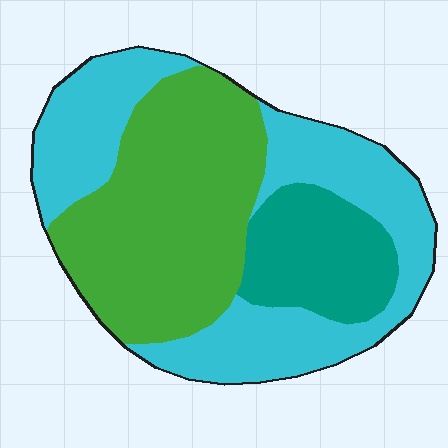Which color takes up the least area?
Teal, at roughly 15%.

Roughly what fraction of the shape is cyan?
Cyan covers 42% of the shape.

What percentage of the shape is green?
Green takes up about two fifths (2/5) of the shape.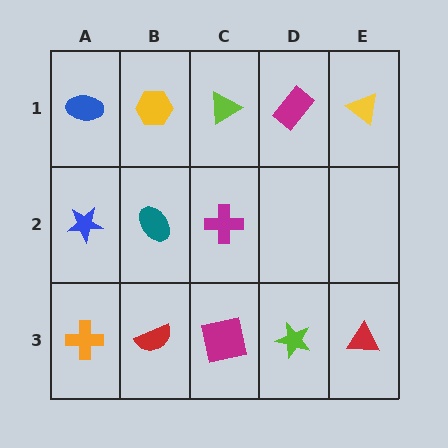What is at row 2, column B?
A teal ellipse.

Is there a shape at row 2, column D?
No, that cell is empty.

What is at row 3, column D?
A lime star.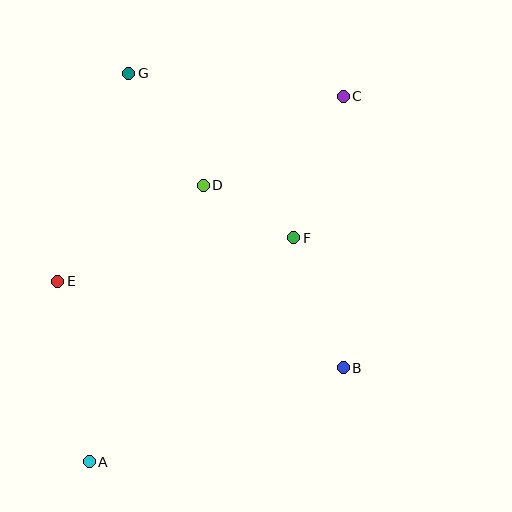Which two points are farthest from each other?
Points A and C are farthest from each other.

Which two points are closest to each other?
Points D and F are closest to each other.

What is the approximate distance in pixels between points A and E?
The distance between A and E is approximately 183 pixels.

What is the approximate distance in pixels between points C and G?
The distance between C and G is approximately 216 pixels.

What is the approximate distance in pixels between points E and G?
The distance between E and G is approximately 220 pixels.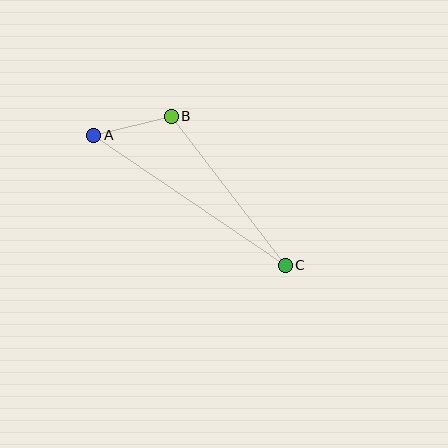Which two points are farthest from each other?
Points A and C are farthest from each other.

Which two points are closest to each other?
Points A and B are closest to each other.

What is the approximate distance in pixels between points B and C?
The distance between B and C is approximately 188 pixels.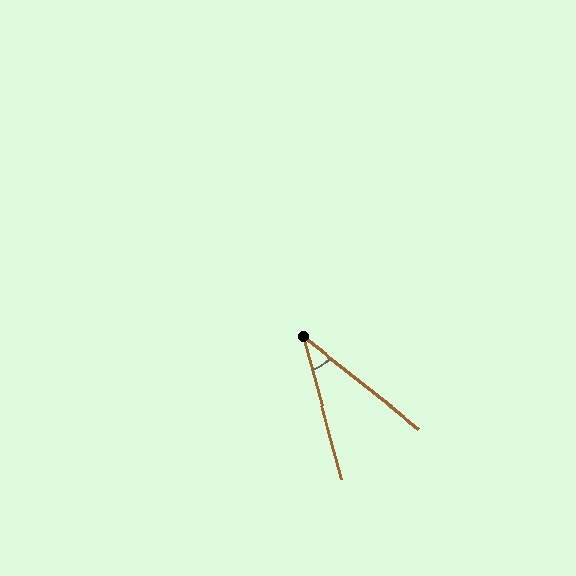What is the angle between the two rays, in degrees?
Approximately 36 degrees.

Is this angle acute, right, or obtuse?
It is acute.